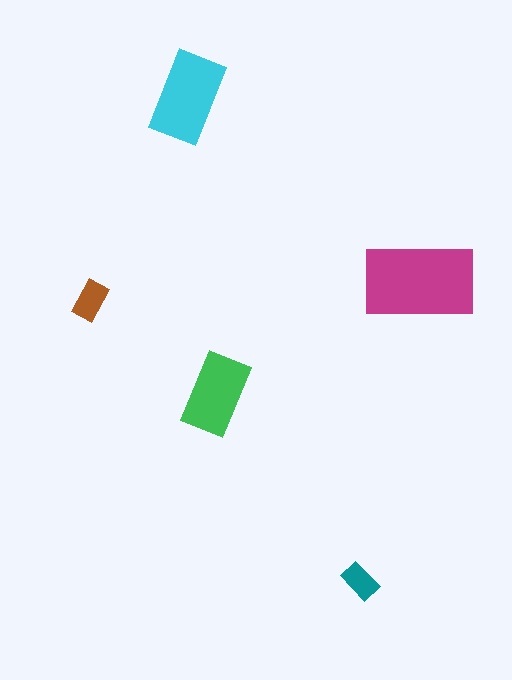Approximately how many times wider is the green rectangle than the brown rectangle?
About 2 times wider.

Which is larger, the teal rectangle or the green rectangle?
The green one.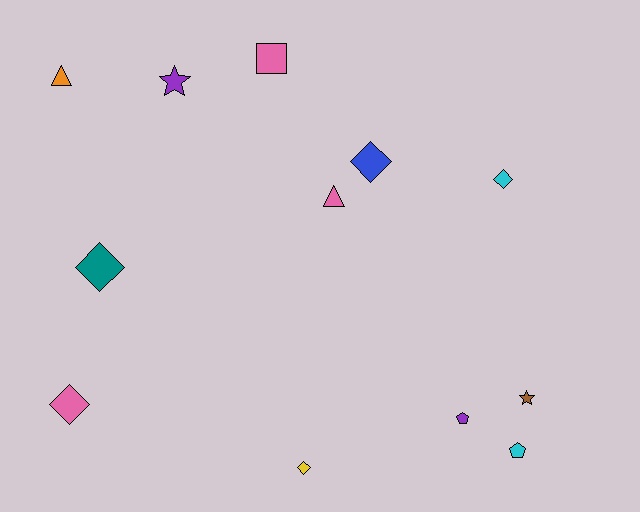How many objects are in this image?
There are 12 objects.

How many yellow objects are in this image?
There is 1 yellow object.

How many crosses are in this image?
There are no crosses.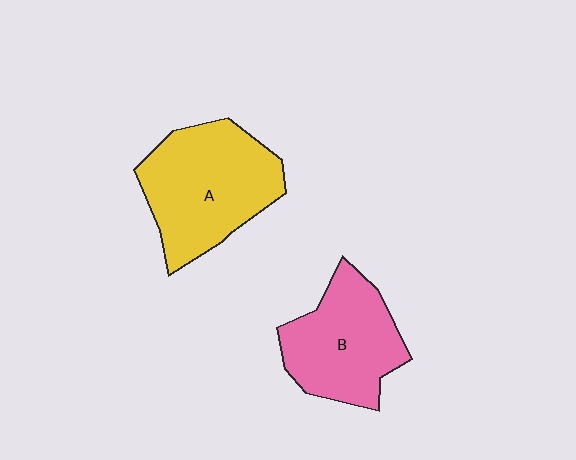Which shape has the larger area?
Shape A (yellow).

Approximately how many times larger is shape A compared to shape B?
Approximately 1.2 times.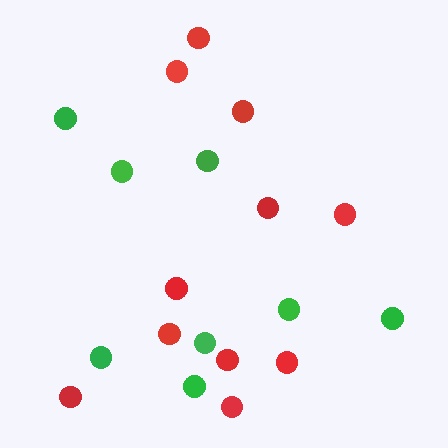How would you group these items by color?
There are 2 groups: one group of red circles (11) and one group of green circles (8).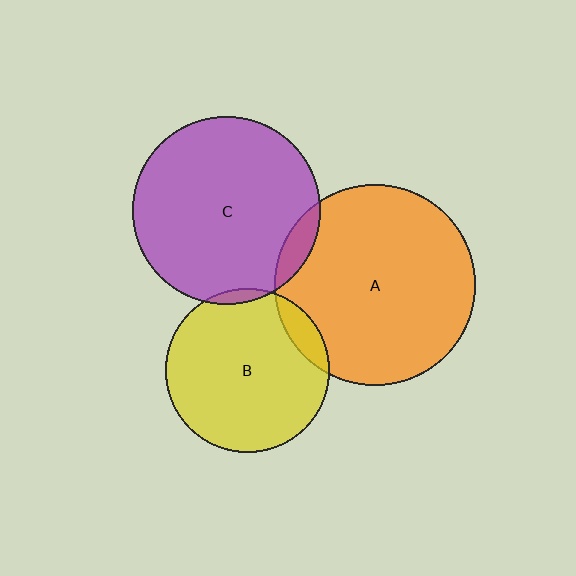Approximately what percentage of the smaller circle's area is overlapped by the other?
Approximately 10%.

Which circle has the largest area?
Circle A (orange).